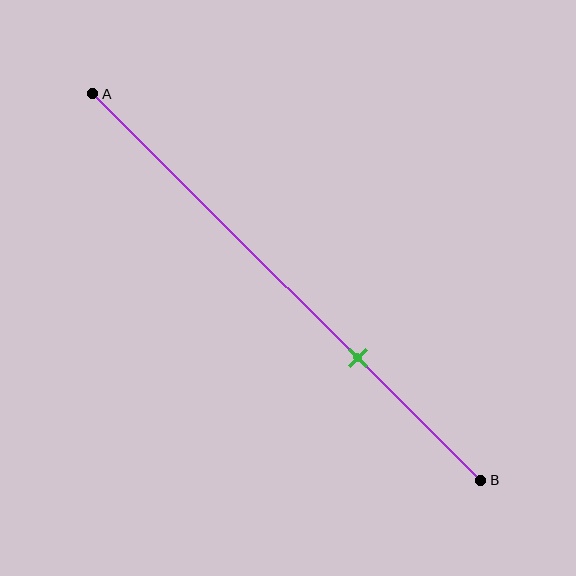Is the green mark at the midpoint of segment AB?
No, the mark is at about 70% from A, not at the 50% midpoint.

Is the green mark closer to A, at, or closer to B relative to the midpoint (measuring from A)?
The green mark is closer to point B than the midpoint of segment AB.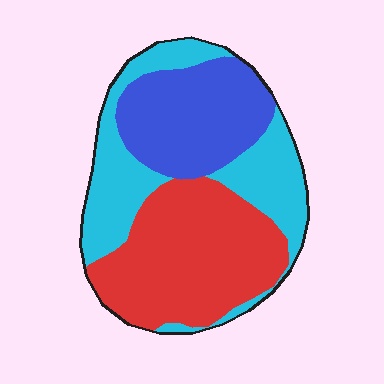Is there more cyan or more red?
Red.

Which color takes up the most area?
Red, at roughly 40%.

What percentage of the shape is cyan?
Cyan covers 33% of the shape.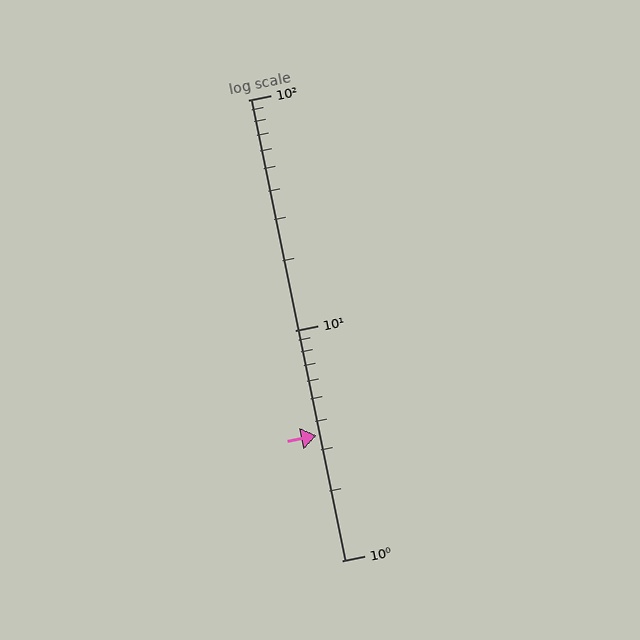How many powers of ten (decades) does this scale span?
The scale spans 2 decades, from 1 to 100.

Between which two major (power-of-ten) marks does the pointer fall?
The pointer is between 1 and 10.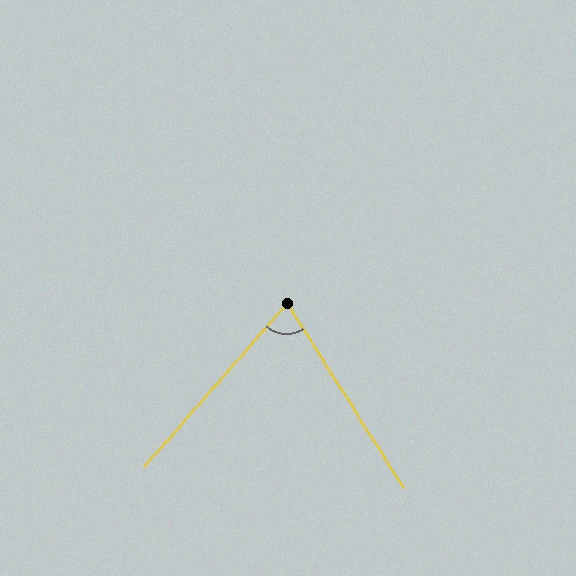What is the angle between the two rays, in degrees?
Approximately 74 degrees.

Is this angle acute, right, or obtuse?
It is acute.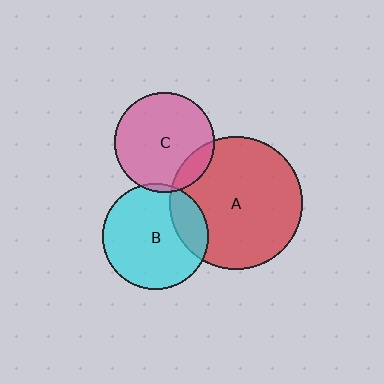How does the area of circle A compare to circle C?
Approximately 1.8 times.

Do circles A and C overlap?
Yes.